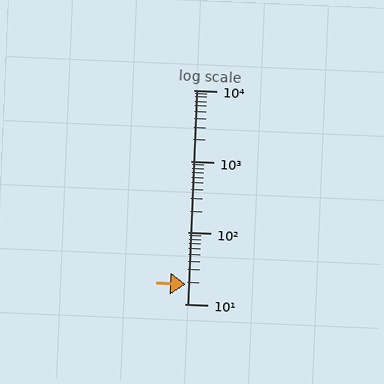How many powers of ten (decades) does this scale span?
The scale spans 3 decades, from 10 to 10000.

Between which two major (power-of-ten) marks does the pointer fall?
The pointer is between 10 and 100.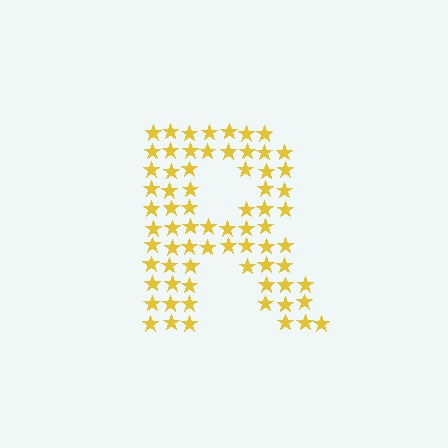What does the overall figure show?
The overall figure shows the letter R.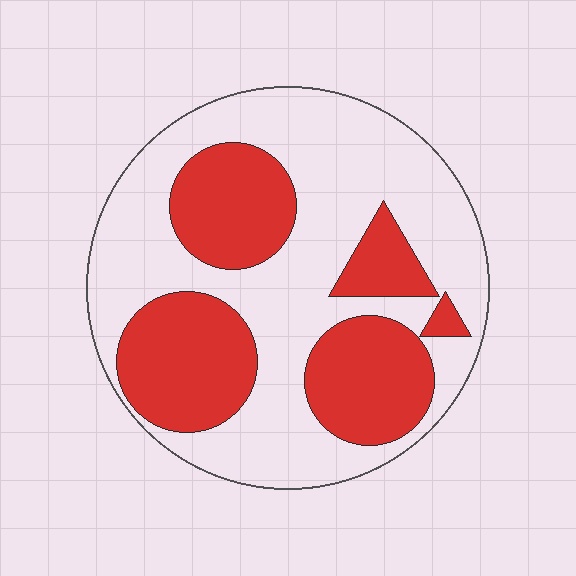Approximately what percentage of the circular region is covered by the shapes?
Approximately 40%.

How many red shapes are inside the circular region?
5.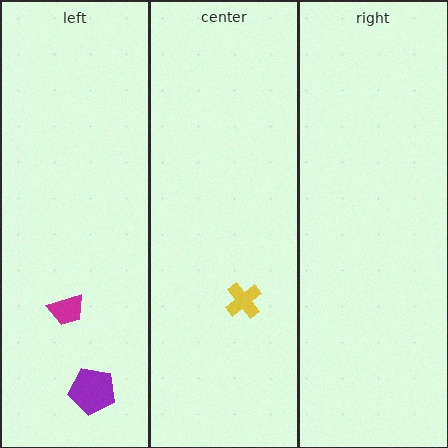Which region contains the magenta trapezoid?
The left region.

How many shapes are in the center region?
1.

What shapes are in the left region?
The magenta trapezoid, the purple pentagon.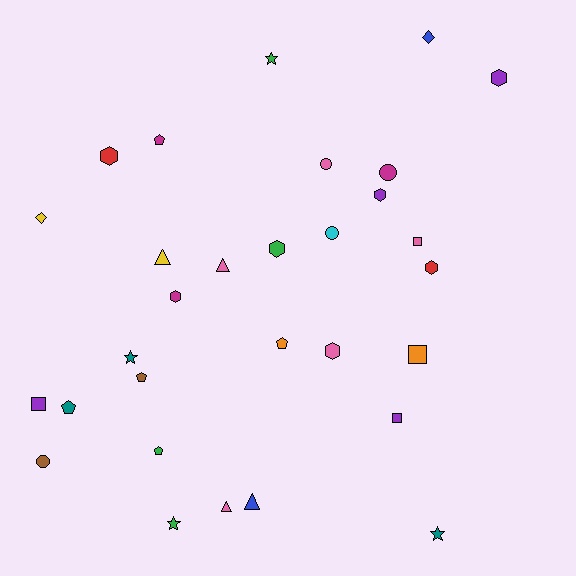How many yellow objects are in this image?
There are 2 yellow objects.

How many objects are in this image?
There are 30 objects.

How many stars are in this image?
There are 4 stars.